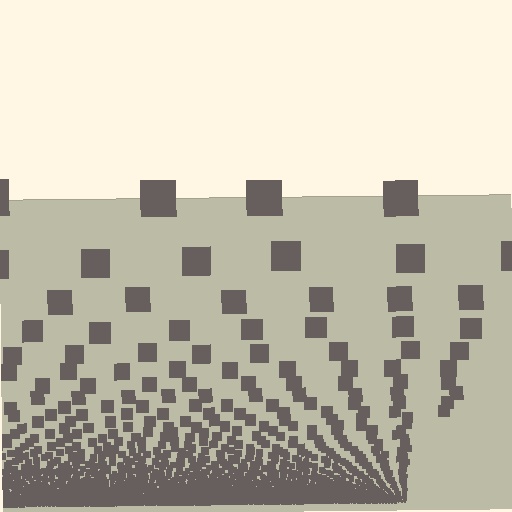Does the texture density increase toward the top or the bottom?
Density increases toward the bottom.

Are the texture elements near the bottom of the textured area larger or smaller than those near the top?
Smaller. The gradient is inverted — elements near the bottom are smaller and denser.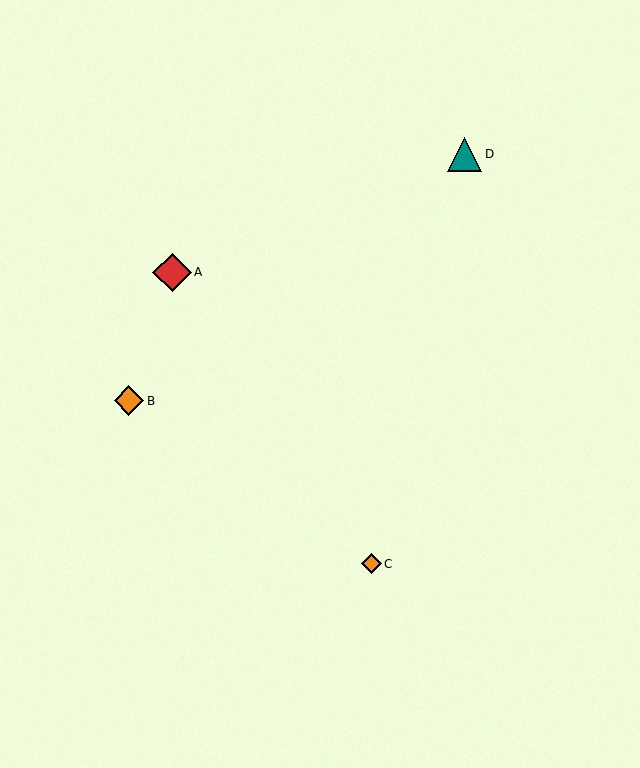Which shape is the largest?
The red diamond (labeled A) is the largest.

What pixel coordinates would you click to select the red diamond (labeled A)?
Click at (172, 272) to select the red diamond A.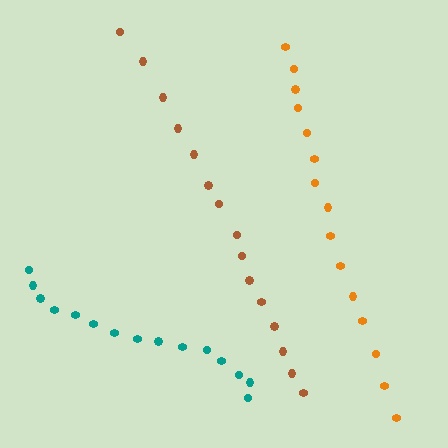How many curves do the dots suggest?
There are 3 distinct paths.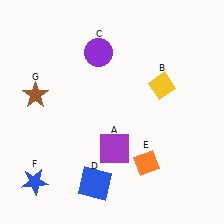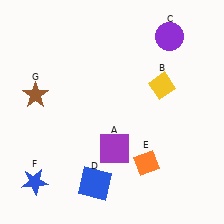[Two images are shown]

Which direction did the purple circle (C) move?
The purple circle (C) moved right.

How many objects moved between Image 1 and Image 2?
1 object moved between the two images.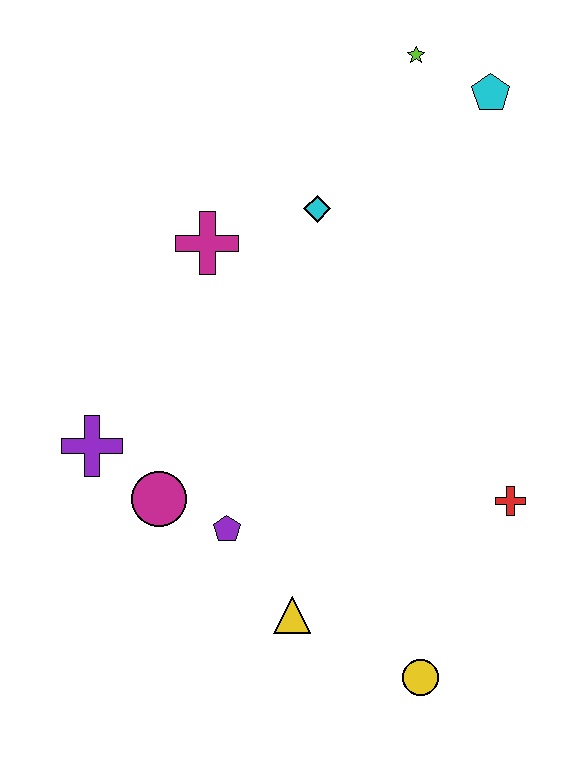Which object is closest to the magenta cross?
The cyan diamond is closest to the magenta cross.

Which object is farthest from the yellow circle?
The lime star is farthest from the yellow circle.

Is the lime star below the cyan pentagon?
No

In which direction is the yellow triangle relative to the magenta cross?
The yellow triangle is below the magenta cross.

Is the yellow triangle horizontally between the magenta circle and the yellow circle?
Yes